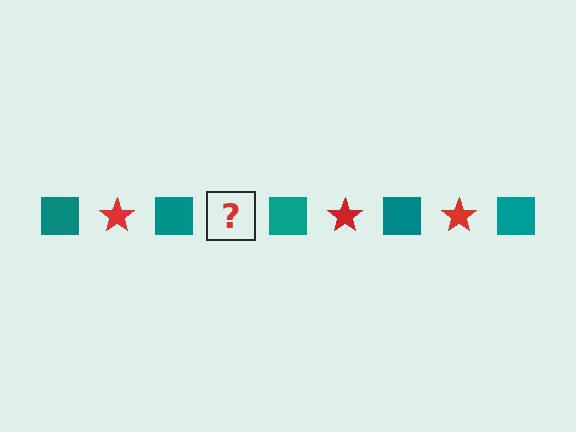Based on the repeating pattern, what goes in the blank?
The blank should be a red star.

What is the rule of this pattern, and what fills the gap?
The rule is that the pattern alternates between teal square and red star. The gap should be filled with a red star.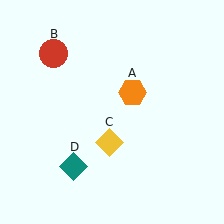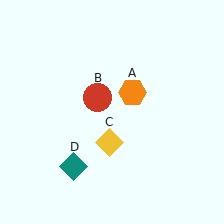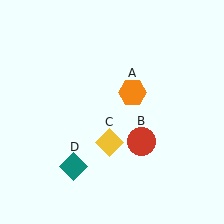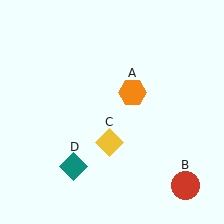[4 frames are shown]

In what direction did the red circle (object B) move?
The red circle (object B) moved down and to the right.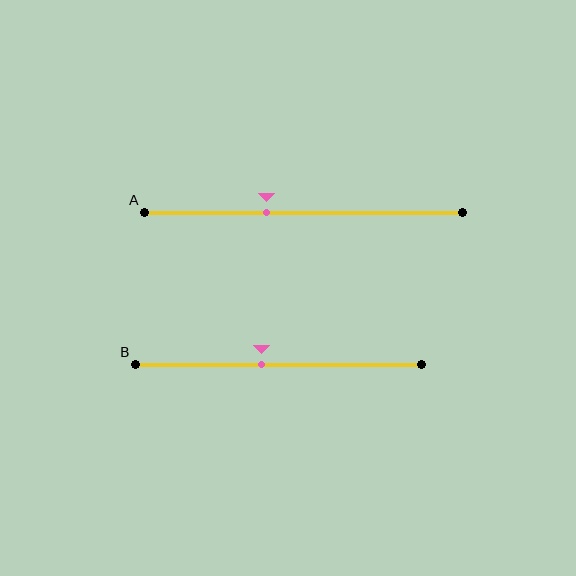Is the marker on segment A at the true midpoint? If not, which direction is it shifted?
No, the marker on segment A is shifted to the left by about 12% of the segment length.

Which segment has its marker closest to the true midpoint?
Segment B has its marker closest to the true midpoint.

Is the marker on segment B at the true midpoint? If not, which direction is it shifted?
No, the marker on segment B is shifted to the left by about 6% of the segment length.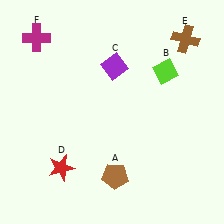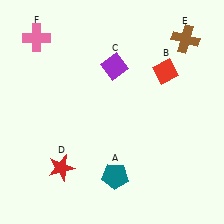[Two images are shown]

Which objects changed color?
A changed from brown to teal. B changed from lime to red. F changed from magenta to pink.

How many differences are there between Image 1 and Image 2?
There are 3 differences between the two images.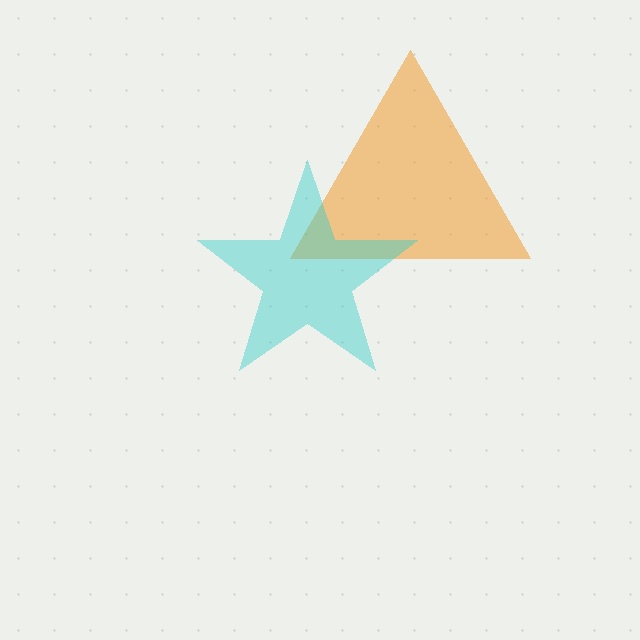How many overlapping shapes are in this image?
There are 2 overlapping shapes in the image.